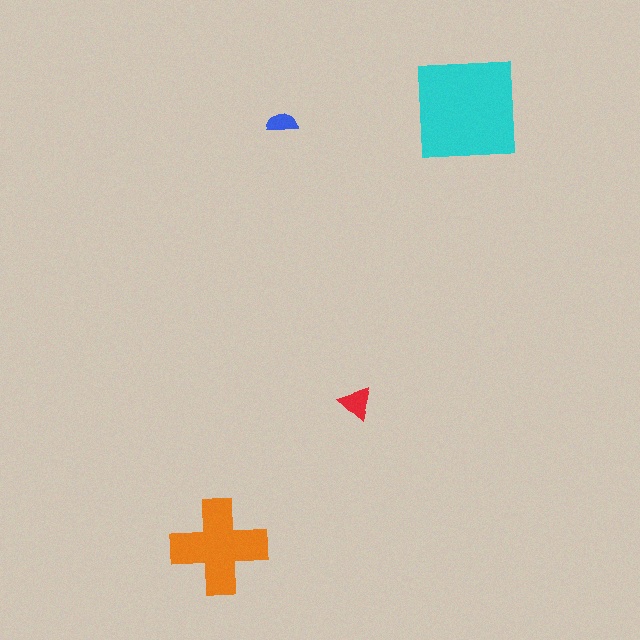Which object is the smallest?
The blue semicircle.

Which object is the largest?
The cyan square.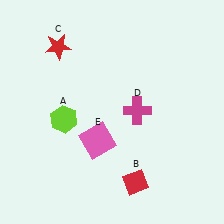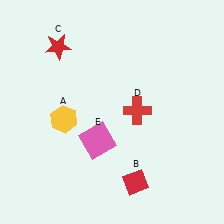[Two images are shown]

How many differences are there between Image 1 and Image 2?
There are 2 differences between the two images.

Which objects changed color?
A changed from lime to yellow. D changed from magenta to red.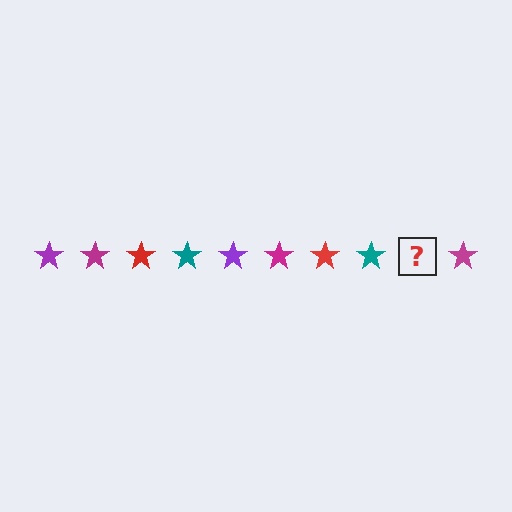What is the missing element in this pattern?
The missing element is a purple star.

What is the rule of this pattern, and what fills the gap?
The rule is that the pattern cycles through purple, magenta, red, teal stars. The gap should be filled with a purple star.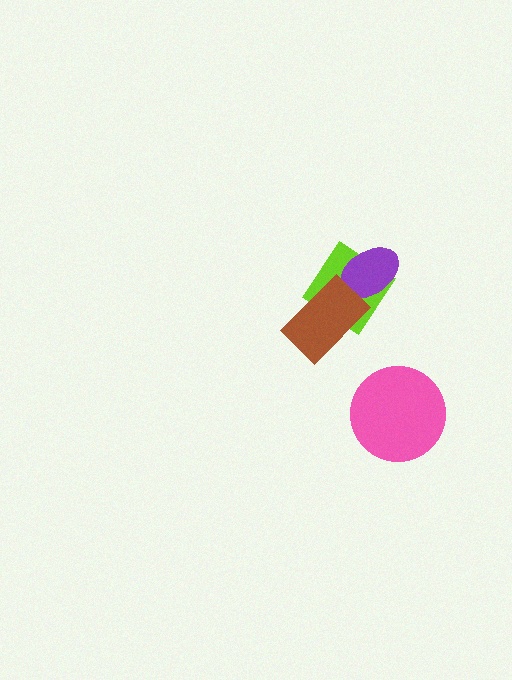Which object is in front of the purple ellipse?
The brown rectangle is in front of the purple ellipse.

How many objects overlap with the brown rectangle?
2 objects overlap with the brown rectangle.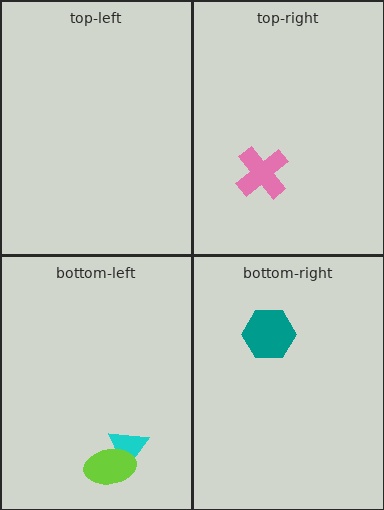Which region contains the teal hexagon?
The bottom-right region.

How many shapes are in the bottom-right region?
1.